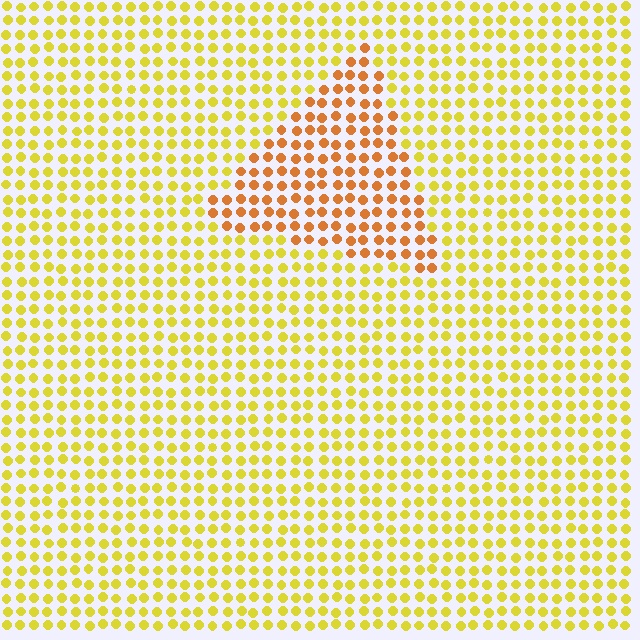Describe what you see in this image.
The image is filled with small yellow elements in a uniform arrangement. A triangle-shaped region is visible where the elements are tinted to a slightly different hue, forming a subtle color boundary.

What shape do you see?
I see a triangle.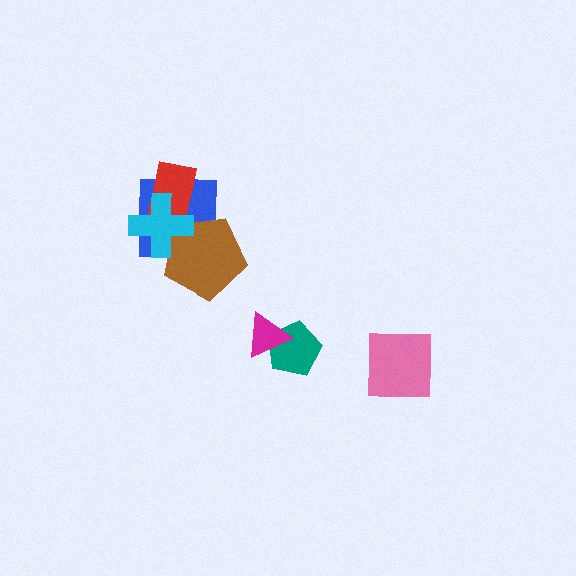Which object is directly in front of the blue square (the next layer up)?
The red rectangle is directly in front of the blue square.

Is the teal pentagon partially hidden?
Yes, it is partially covered by another shape.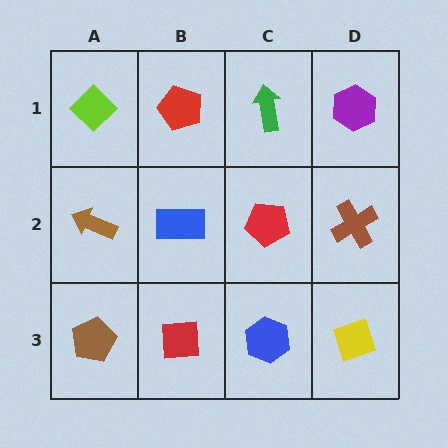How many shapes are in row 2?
4 shapes.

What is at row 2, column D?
A brown cross.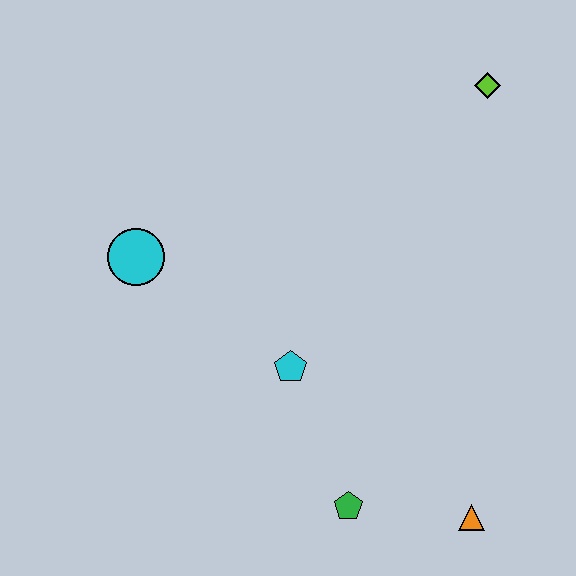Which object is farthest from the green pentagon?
The lime diamond is farthest from the green pentagon.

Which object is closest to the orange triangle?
The green pentagon is closest to the orange triangle.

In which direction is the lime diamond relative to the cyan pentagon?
The lime diamond is above the cyan pentagon.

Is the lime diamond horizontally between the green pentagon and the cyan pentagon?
No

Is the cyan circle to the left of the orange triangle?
Yes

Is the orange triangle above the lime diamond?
No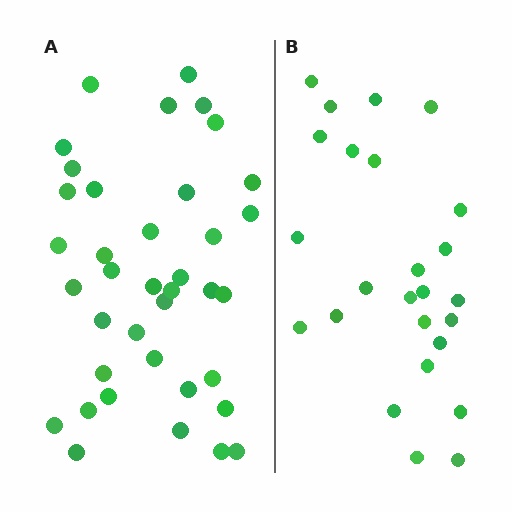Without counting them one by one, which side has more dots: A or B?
Region A (the left region) has more dots.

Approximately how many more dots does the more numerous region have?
Region A has approximately 15 more dots than region B.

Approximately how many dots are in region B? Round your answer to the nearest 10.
About 20 dots. (The exact count is 25, which rounds to 20.)